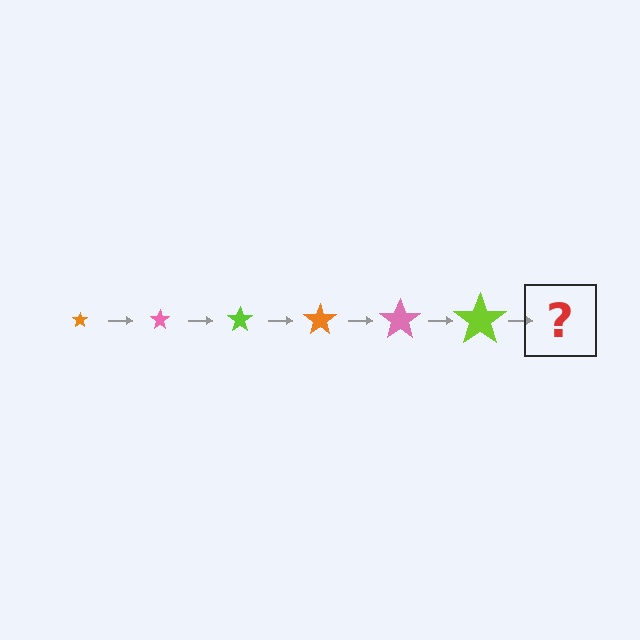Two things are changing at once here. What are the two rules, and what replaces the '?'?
The two rules are that the star grows larger each step and the color cycles through orange, pink, and lime. The '?' should be an orange star, larger than the previous one.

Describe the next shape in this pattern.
It should be an orange star, larger than the previous one.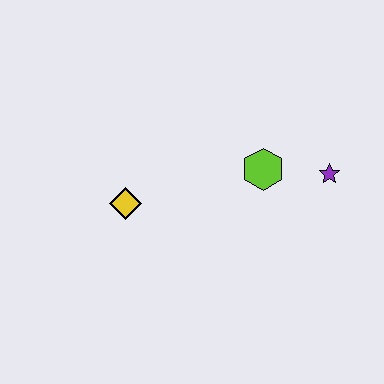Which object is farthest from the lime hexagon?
The yellow diamond is farthest from the lime hexagon.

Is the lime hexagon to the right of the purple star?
No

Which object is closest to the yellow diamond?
The lime hexagon is closest to the yellow diamond.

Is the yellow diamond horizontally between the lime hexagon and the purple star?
No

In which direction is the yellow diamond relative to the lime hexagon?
The yellow diamond is to the left of the lime hexagon.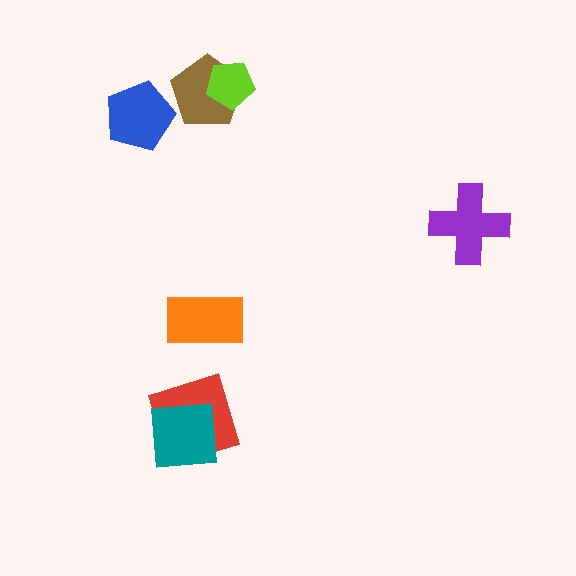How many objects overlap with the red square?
1 object overlaps with the red square.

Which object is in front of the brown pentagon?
The lime pentagon is in front of the brown pentagon.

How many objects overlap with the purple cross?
0 objects overlap with the purple cross.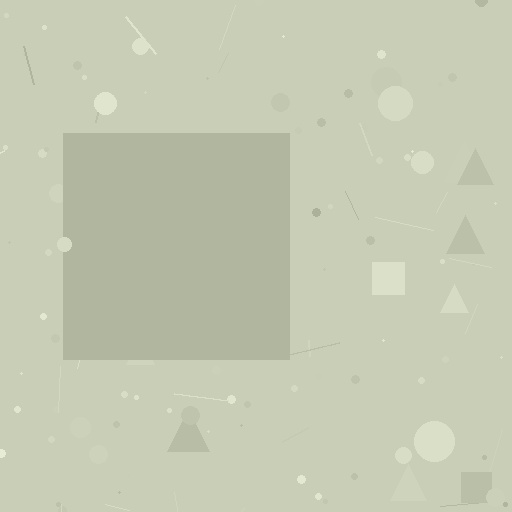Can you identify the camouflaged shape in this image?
The camouflaged shape is a square.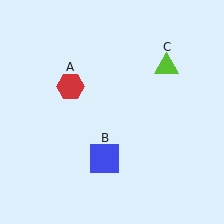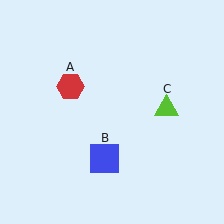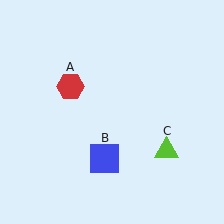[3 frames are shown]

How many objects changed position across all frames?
1 object changed position: lime triangle (object C).